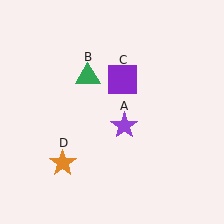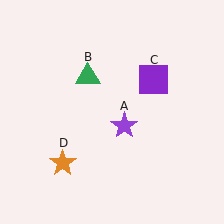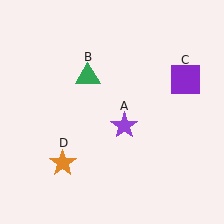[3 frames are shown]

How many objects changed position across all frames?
1 object changed position: purple square (object C).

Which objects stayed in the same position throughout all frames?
Purple star (object A) and green triangle (object B) and orange star (object D) remained stationary.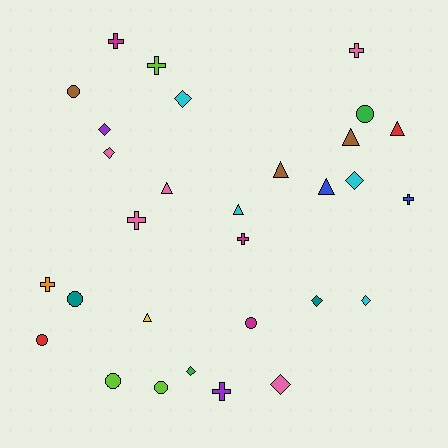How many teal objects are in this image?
There are 2 teal objects.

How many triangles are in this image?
There are 7 triangles.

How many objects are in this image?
There are 30 objects.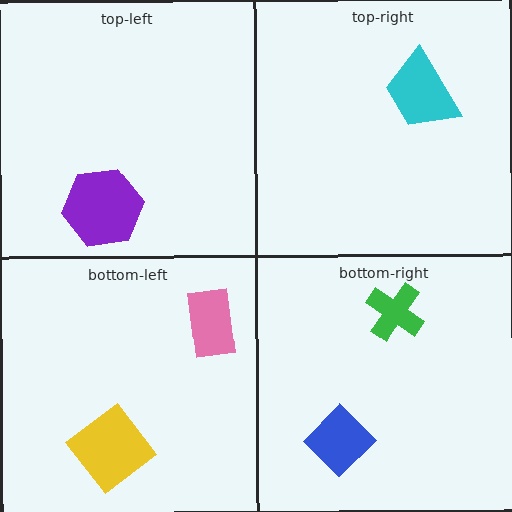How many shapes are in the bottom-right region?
2.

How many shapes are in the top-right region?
1.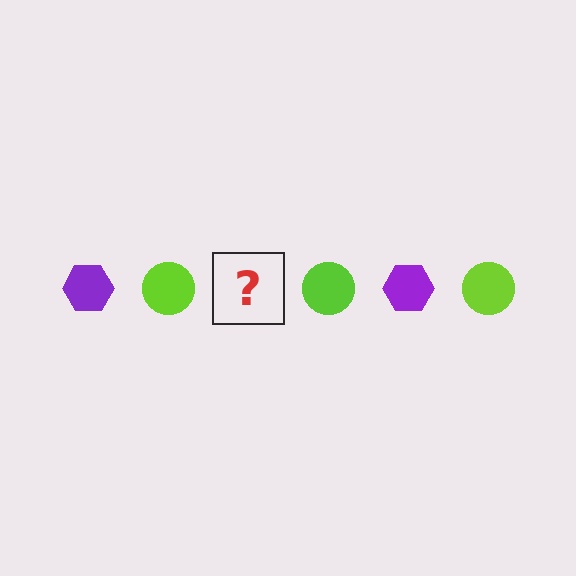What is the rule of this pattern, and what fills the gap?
The rule is that the pattern alternates between purple hexagon and lime circle. The gap should be filled with a purple hexagon.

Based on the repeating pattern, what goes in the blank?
The blank should be a purple hexagon.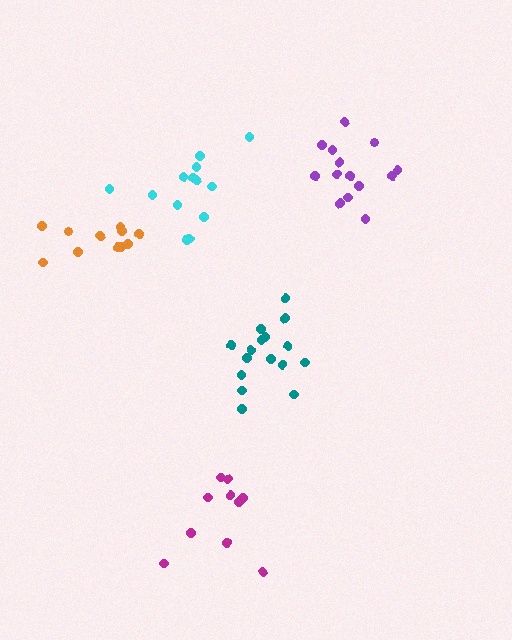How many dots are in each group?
Group 1: 10 dots, Group 2: 11 dots, Group 3: 16 dots, Group 4: 13 dots, Group 5: 14 dots (64 total).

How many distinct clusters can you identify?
There are 5 distinct clusters.